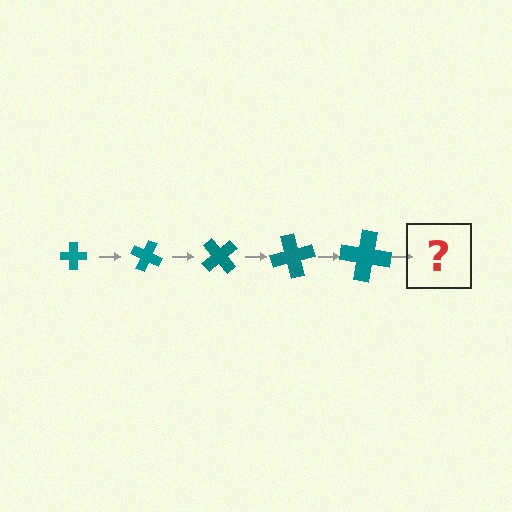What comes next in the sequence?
The next element should be a cross, larger than the previous one and rotated 125 degrees from the start.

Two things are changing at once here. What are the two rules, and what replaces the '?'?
The two rules are that the cross grows larger each step and it rotates 25 degrees each step. The '?' should be a cross, larger than the previous one and rotated 125 degrees from the start.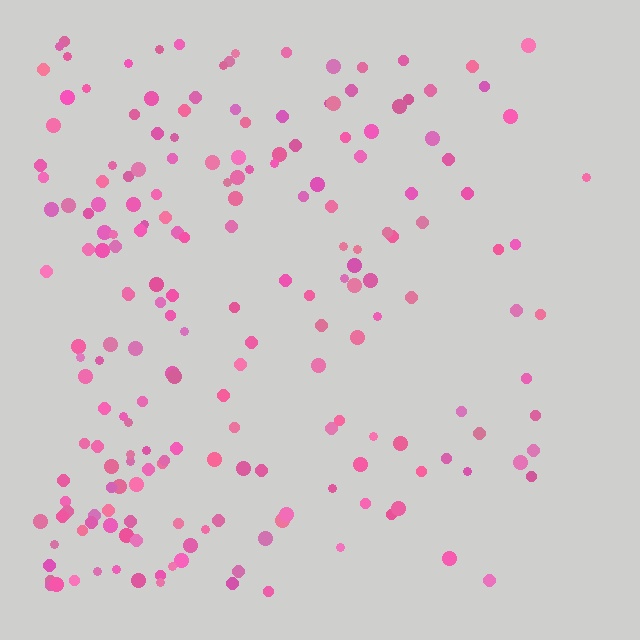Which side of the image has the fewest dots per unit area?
The right.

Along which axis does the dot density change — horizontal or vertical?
Horizontal.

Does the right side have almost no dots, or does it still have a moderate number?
Still a moderate number, just noticeably fewer than the left.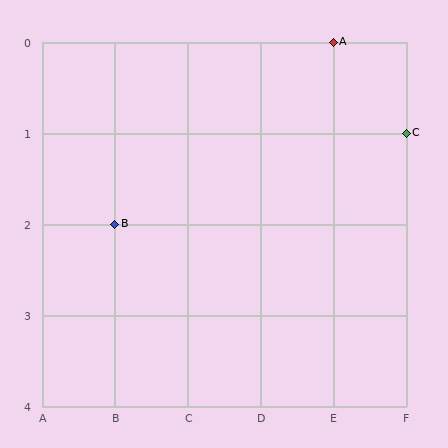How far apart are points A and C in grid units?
Points A and C are 1 column and 1 row apart (about 1.4 grid units diagonally).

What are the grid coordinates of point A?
Point A is at grid coordinates (E, 0).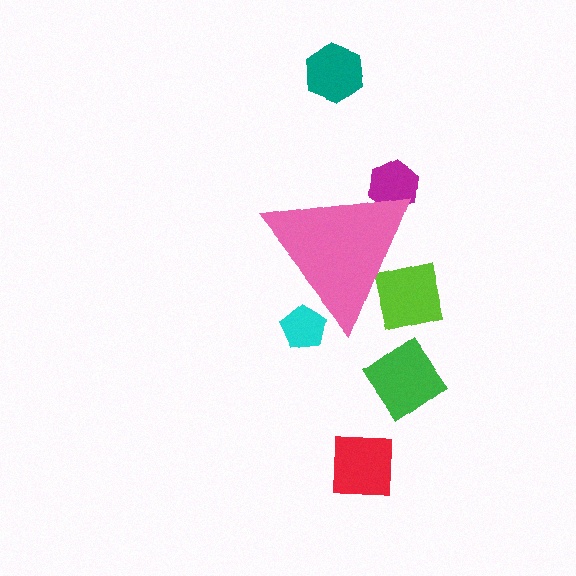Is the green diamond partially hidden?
No, the green diamond is fully visible.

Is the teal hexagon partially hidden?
No, the teal hexagon is fully visible.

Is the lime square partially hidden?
Yes, the lime square is partially hidden behind the pink triangle.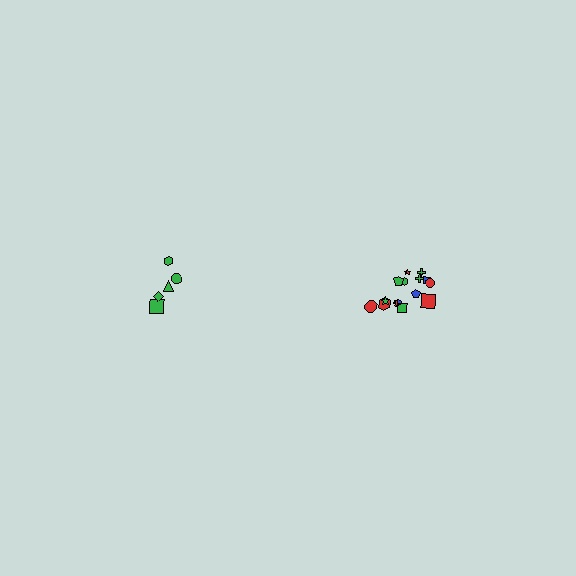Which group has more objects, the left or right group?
The right group.